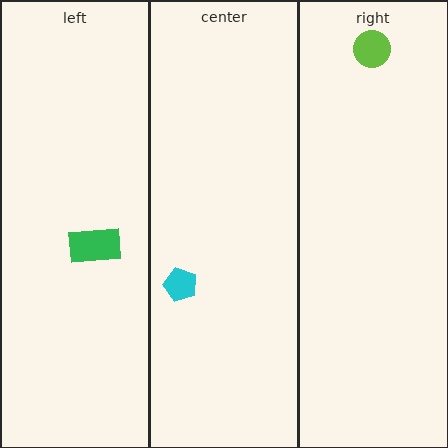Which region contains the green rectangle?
The left region.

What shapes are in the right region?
The lime circle.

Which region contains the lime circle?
The right region.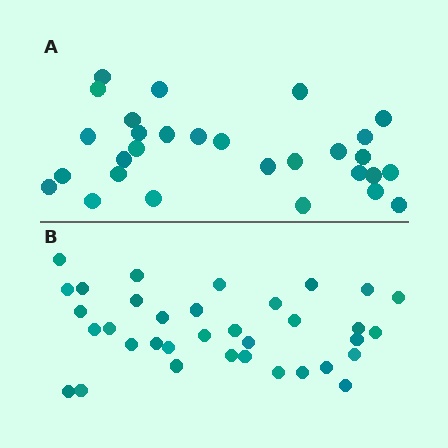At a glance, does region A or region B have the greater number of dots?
Region B (the bottom region) has more dots.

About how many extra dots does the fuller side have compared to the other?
Region B has about 6 more dots than region A.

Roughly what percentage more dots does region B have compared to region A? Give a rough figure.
About 20% more.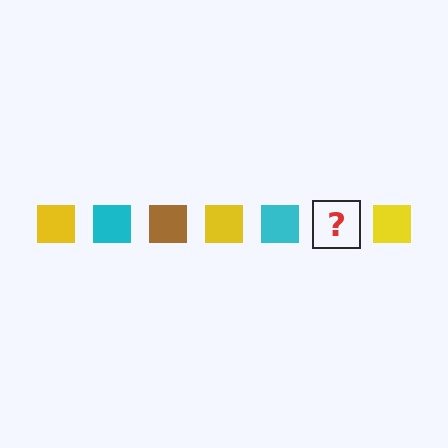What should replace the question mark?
The question mark should be replaced with a brown square.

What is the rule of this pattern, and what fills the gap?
The rule is that the pattern cycles through yellow, cyan, brown squares. The gap should be filled with a brown square.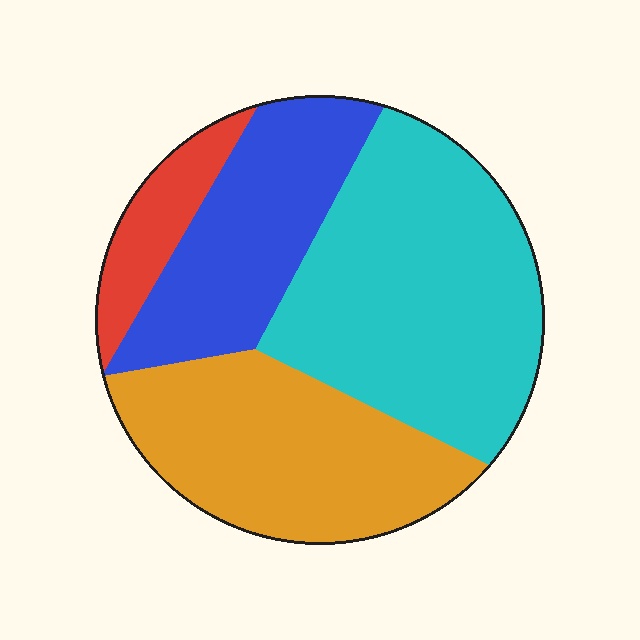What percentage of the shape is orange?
Orange takes up about one third (1/3) of the shape.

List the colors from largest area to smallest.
From largest to smallest: cyan, orange, blue, red.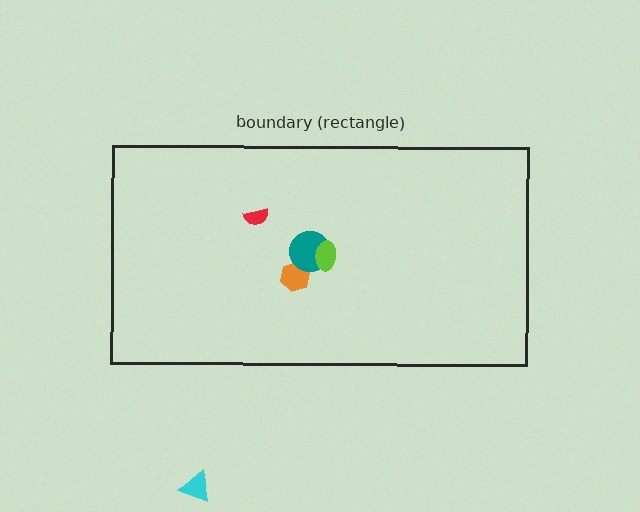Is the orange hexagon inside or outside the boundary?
Inside.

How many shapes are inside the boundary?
4 inside, 1 outside.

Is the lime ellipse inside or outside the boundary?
Inside.